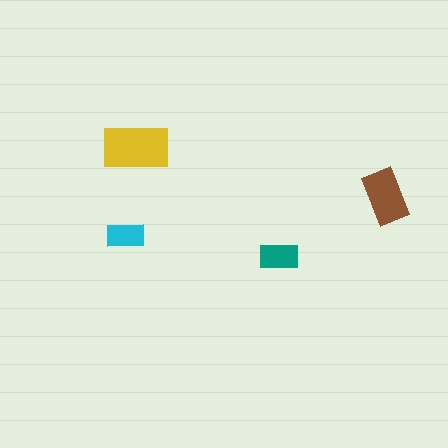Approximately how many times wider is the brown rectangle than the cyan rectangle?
About 1.5 times wider.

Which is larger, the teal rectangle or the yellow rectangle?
The yellow one.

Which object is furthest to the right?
The brown rectangle is rightmost.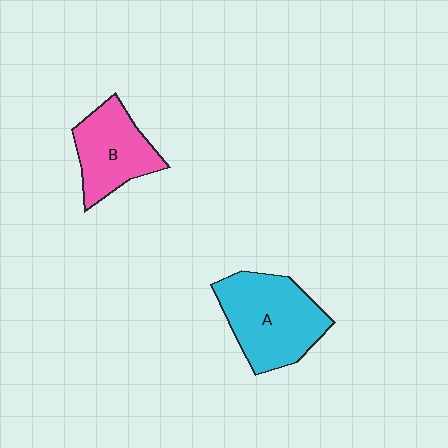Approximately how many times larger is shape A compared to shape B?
Approximately 1.4 times.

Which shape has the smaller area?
Shape B (pink).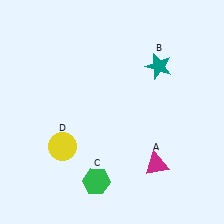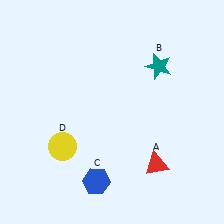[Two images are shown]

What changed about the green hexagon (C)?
In Image 1, C is green. In Image 2, it changed to blue.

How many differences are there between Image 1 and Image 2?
There are 2 differences between the two images.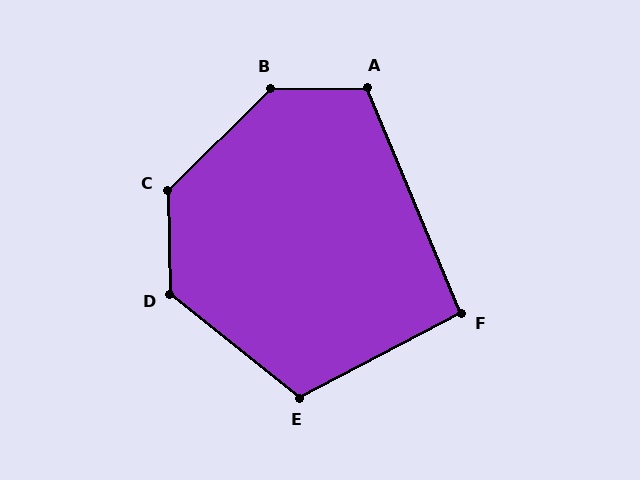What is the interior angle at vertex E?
Approximately 114 degrees (obtuse).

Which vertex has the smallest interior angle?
F, at approximately 95 degrees.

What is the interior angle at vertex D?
Approximately 130 degrees (obtuse).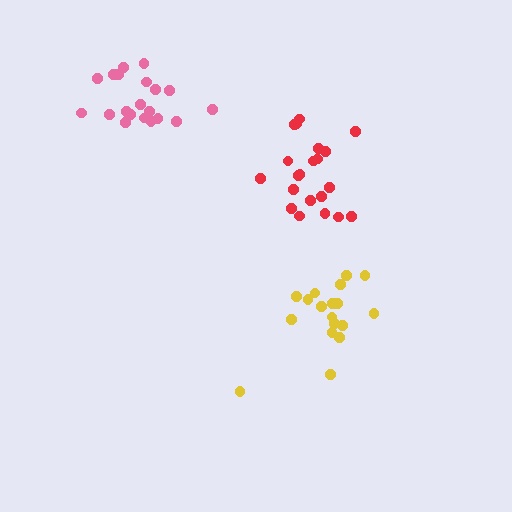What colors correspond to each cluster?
The clusters are colored: red, yellow, pink.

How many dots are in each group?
Group 1: 21 dots, Group 2: 18 dots, Group 3: 20 dots (59 total).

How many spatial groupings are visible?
There are 3 spatial groupings.